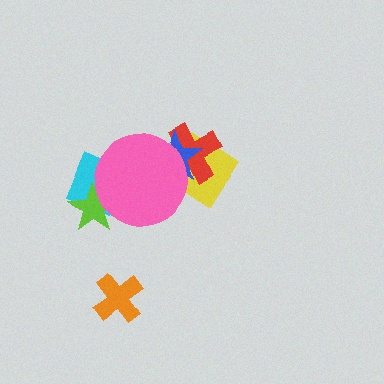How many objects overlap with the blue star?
3 objects overlap with the blue star.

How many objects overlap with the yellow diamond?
3 objects overlap with the yellow diamond.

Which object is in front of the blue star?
The pink circle is in front of the blue star.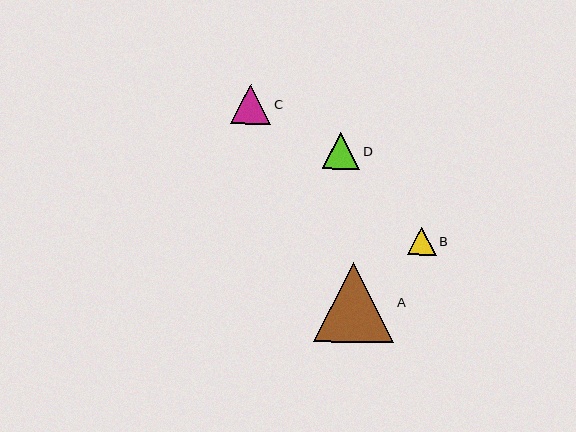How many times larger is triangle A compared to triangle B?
Triangle A is approximately 2.8 times the size of triangle B.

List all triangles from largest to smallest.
From largest to smallest: A, C, D, B.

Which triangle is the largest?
Triangle A is the largest with a size of approximately 80 pixels.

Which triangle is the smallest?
Triangle B is the smallest with a size of approximately 29 pixels.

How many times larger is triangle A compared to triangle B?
Triangle A is approximately 2.8 times the size of triangle B.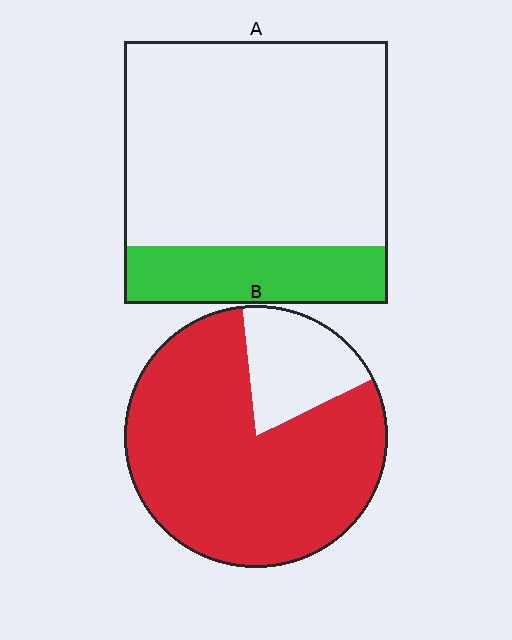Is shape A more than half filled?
No.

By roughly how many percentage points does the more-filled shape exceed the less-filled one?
By roughly 60 percentage points (B over A).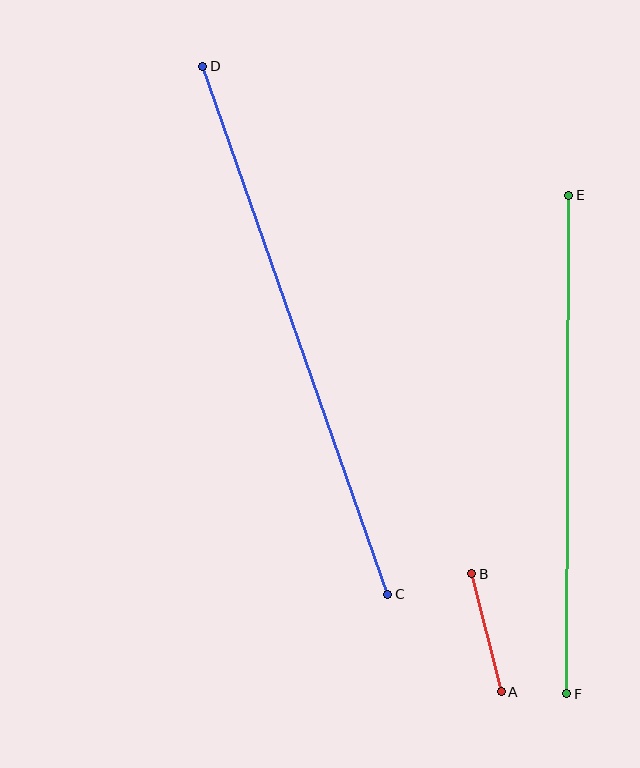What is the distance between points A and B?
The distance is approximately 121 pixels.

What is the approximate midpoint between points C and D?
The midpoint is at approximately (295, 330) pixels.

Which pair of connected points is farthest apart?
Points C and D are farthest apart.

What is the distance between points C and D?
The distance is approximately 559 pixels.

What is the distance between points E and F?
The distance is approximately 499 pixels.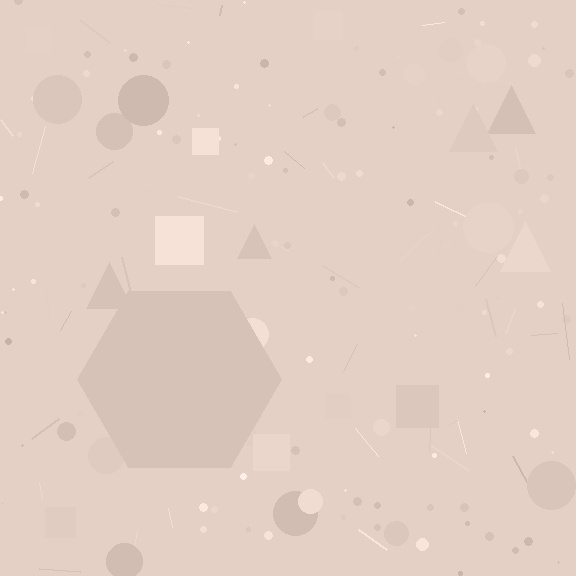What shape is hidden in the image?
A hexagon is hidden in the image.